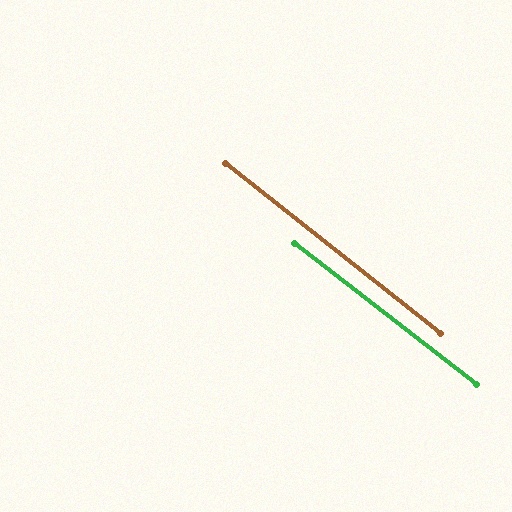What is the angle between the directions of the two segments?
Approximately 1 degree.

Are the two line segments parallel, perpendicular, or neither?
Parallel — their directions differ by only 0.8°.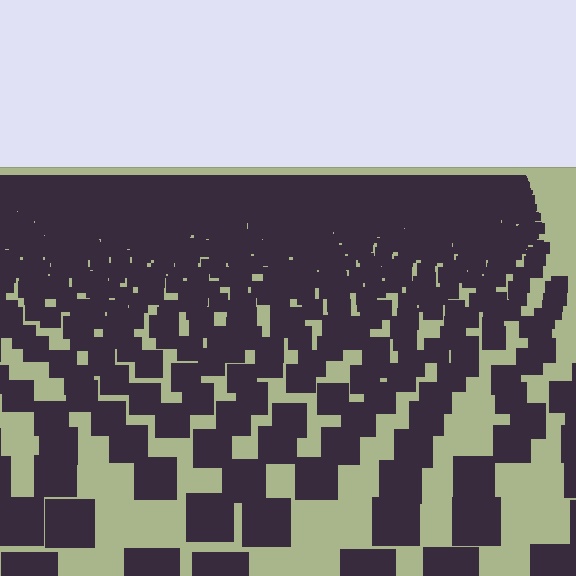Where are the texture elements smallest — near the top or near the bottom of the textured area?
Near the top.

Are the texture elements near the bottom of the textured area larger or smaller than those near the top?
Larger. Near the bottom, elements are closer to the viewer and appear at a bigger on-screen size.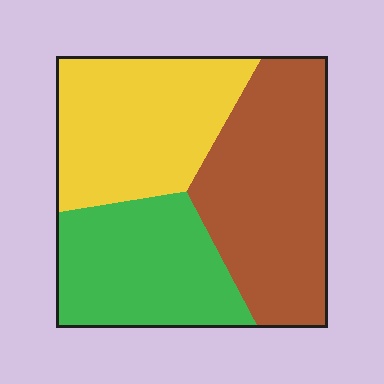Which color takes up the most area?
Brown, at roughly 40%.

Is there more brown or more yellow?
Brown.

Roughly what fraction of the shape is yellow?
Yellow takes up between a quarter and a half of the shape.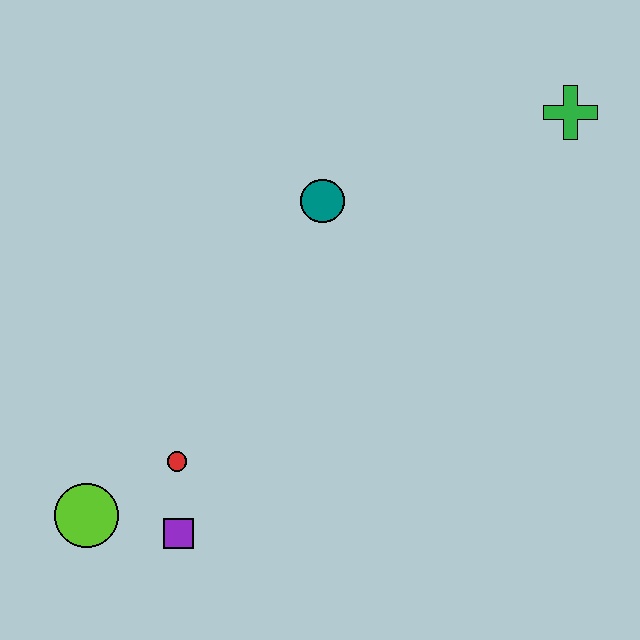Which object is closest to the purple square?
The red circle is closest to the purple square.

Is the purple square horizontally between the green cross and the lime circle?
Yes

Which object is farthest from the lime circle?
The green cross is farthest from the lime circle.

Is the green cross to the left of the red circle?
No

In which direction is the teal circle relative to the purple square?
The teal circle is above the purple square.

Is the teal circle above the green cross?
No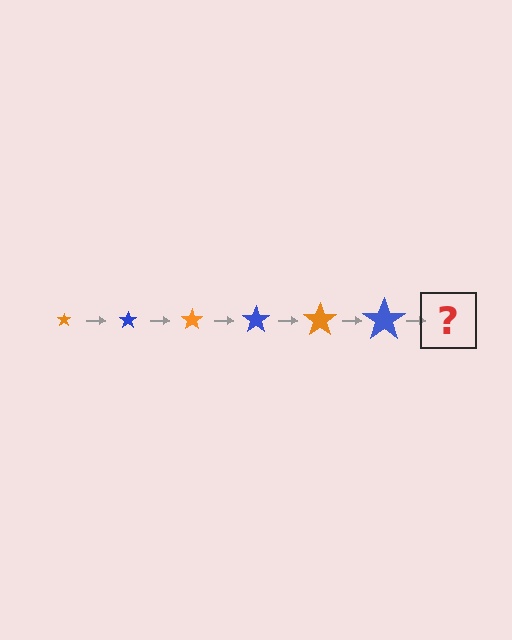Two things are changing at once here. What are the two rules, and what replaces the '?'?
The two rules are that the star grows larger each step and the color cycles through orange and blue. The '?' should be an orange star, larger than the previous one.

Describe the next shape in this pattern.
It should be an orange star, larger than the previous one.